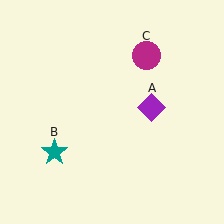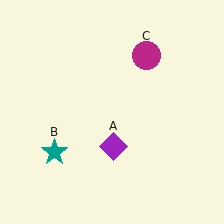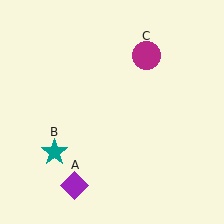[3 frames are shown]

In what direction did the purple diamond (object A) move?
The purple diamond (object A) moved down and to the left.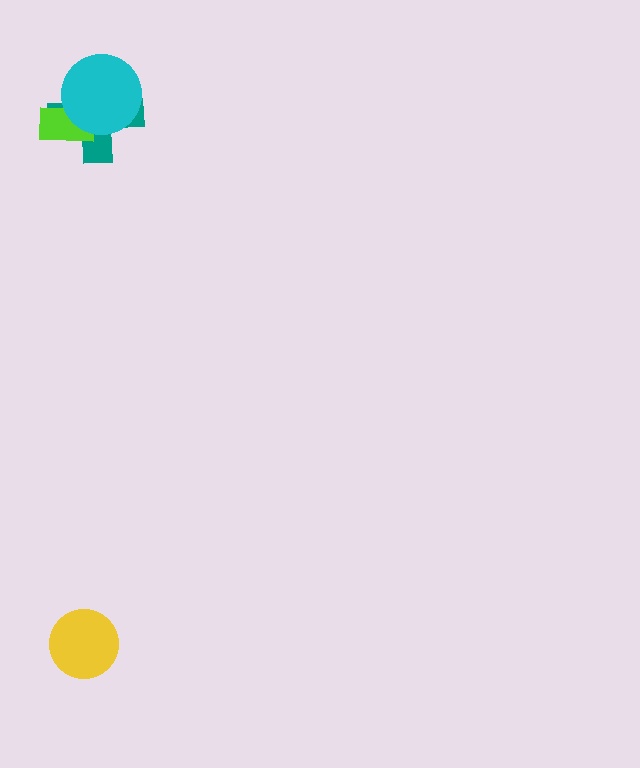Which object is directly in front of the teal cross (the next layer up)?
The lime rectangle is directly in front of the teal cross.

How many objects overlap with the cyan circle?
2 objects overlap with the cyan circle.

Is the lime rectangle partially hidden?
Yes, it is partially covered by another shape.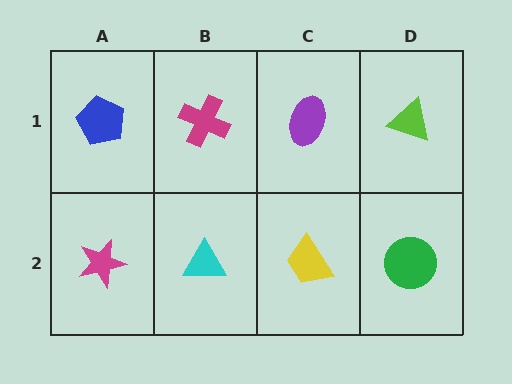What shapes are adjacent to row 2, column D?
A lime triangle (row 1, column D), a yellow trapezoid (row 2, column C).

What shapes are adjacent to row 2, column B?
A magenta cross (row 1, column B), a magenta star (row 2, column A), a yellow trapezoid (row 2, column C).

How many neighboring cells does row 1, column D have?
2.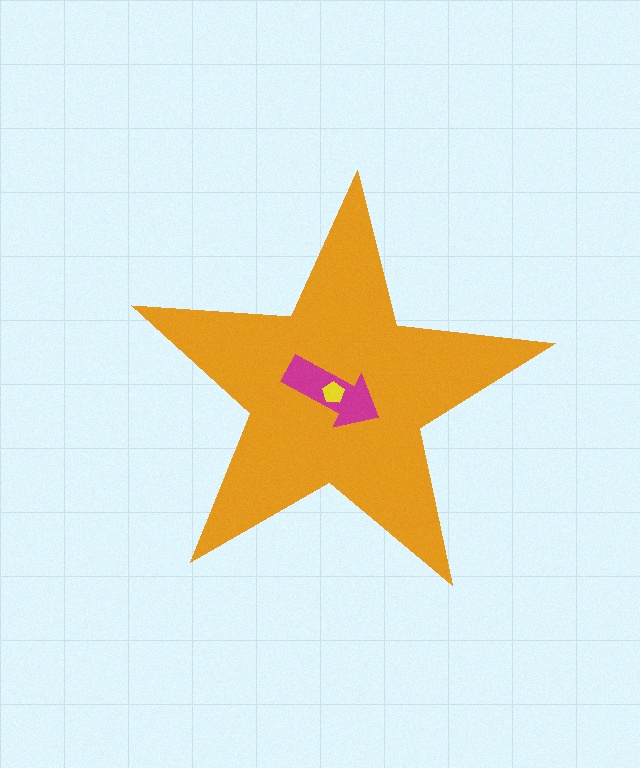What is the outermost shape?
The orange star.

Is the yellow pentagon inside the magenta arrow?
Yes.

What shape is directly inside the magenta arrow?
The yellow pentagon.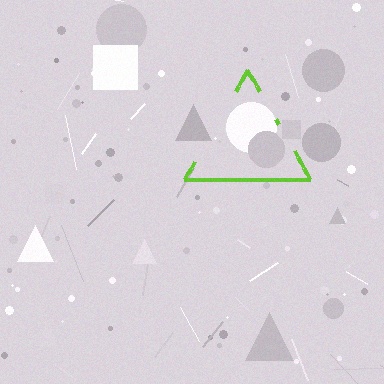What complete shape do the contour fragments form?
The contour fragments form a triangle.